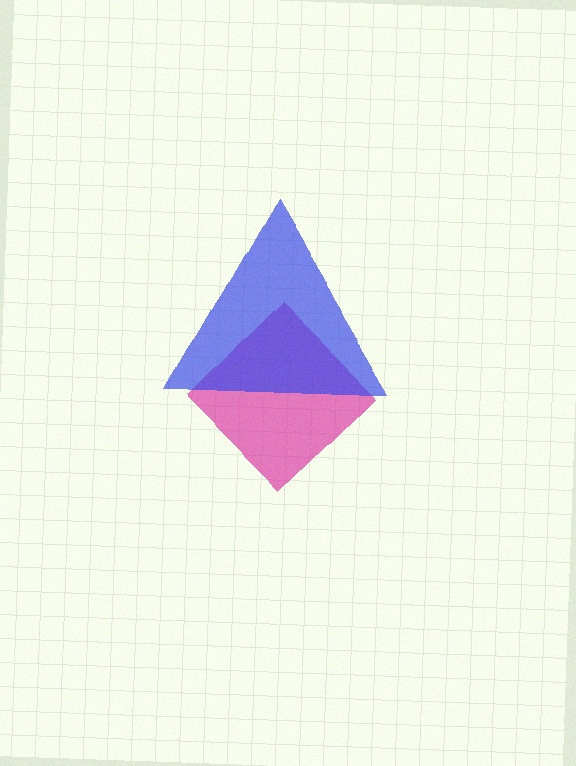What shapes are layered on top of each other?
The layered shapes are: a magenta diamond, a blue triangle.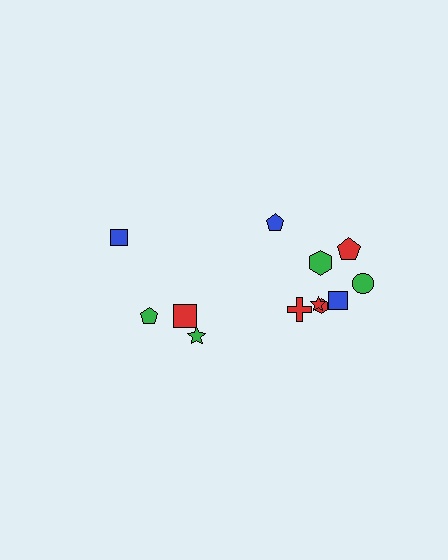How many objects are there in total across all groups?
There are 12 objects.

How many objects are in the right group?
There are 8 objects.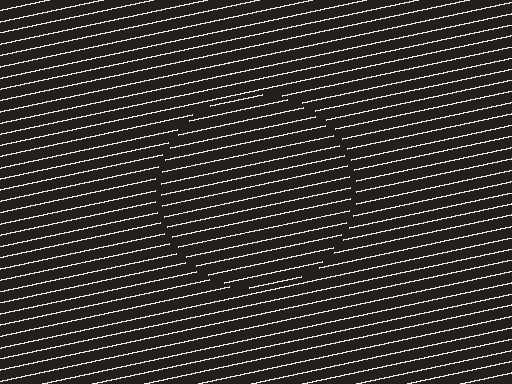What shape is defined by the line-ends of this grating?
An illusory circle. The interior of the shape contains the same grating, shifted by half a period — the contour is defined by the phase discontinuity where line-ends from the inner and outer gratings abut.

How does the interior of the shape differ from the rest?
The interior of the shape contains the same grating, shifted by half a period — the contour is defined by the phase discontinuity where line-ends from the inner and outer gratings abut.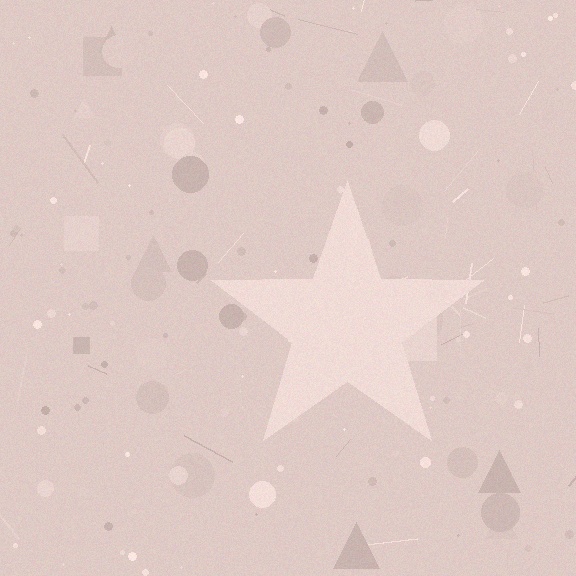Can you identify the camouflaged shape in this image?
The camouflaged shape is a star.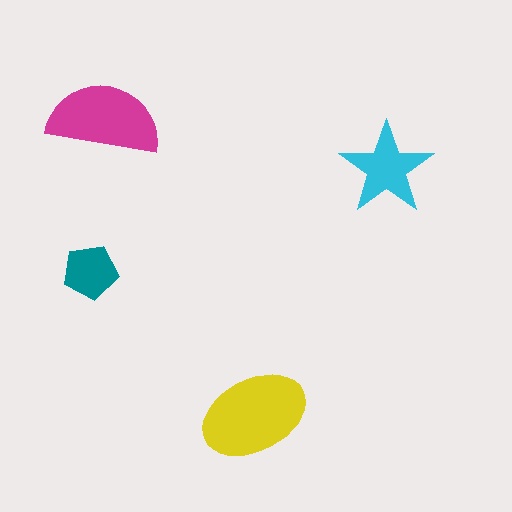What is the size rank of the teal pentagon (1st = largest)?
4th.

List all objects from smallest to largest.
The teal pentagon, the cyan star, the magenta semicircle, the yellow ellipse.